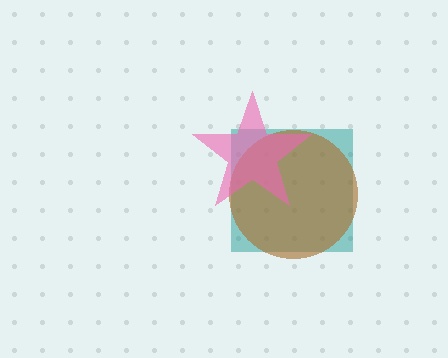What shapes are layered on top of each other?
The layered shapes are: a teal square, a brown circle, a pink star.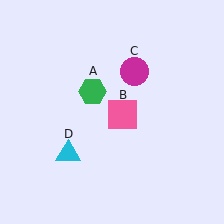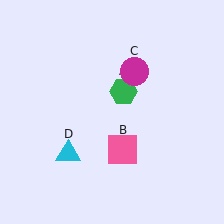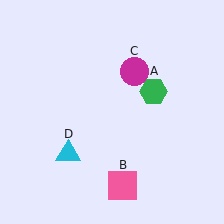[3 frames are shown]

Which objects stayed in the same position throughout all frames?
Magenta circle (object C) and cyan triangle (object D) remained stationary.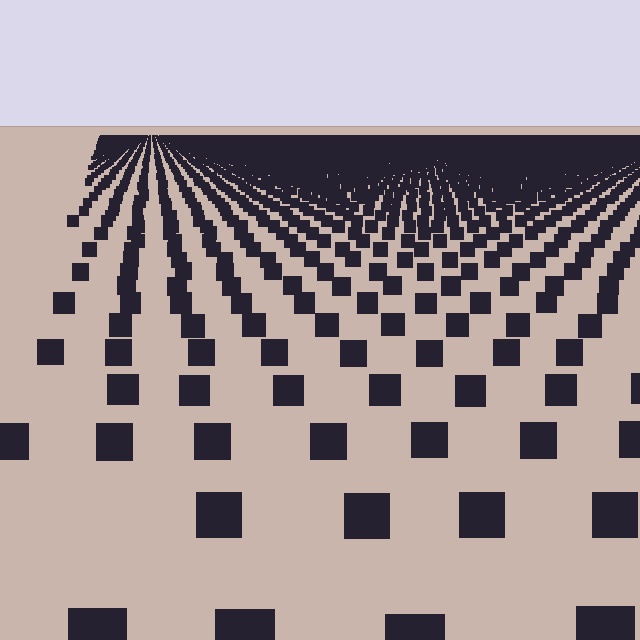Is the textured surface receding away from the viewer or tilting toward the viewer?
The surface is receding away from the viewer. Texture elements get smaller and denser toward the top.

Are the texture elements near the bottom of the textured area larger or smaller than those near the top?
Larger. Near the bottom, elements are closer to the viewer and appear at a bigger on-screen size.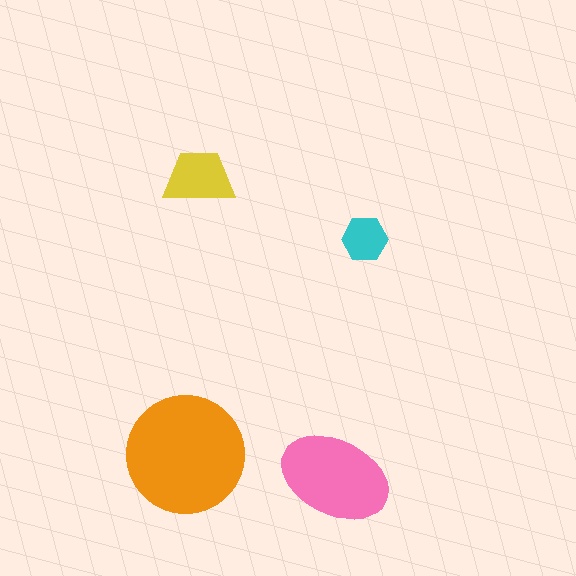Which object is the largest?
The orange circle.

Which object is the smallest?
The cyan hexagon.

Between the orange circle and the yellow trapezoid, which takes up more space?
The orange circle.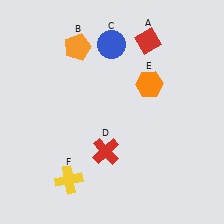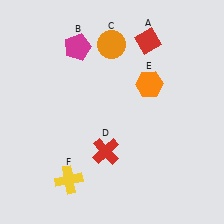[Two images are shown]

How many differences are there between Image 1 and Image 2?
There are 2 differences between the two images.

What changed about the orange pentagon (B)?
In Image 1, B is orange. In Image 2, it changed to magenta.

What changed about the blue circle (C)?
In Image 1, C is blue. In Image 2, it changed to orange.